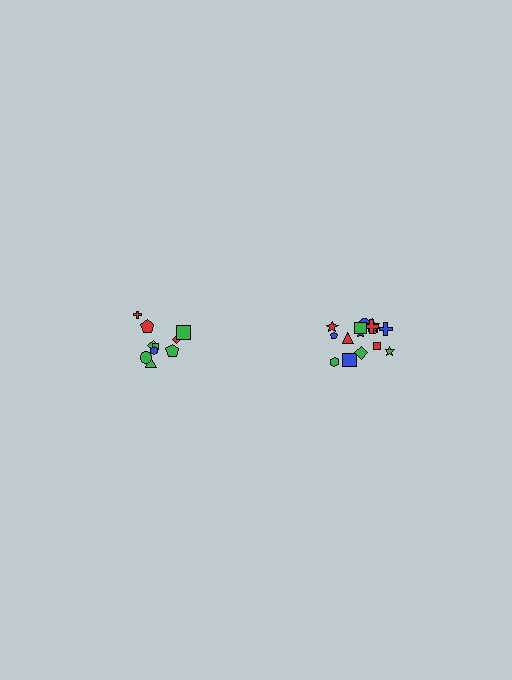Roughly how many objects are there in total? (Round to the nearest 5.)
Roughly 25 objects in total.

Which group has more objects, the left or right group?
The right group.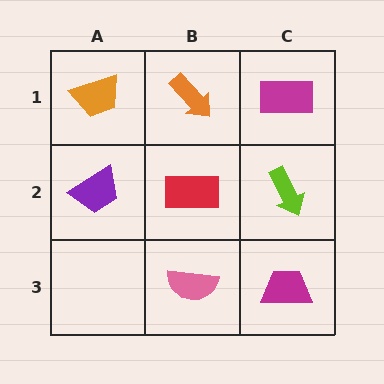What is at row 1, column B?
An orange arrow.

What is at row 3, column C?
A magenta trapezoid.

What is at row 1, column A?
An orange trapezoid.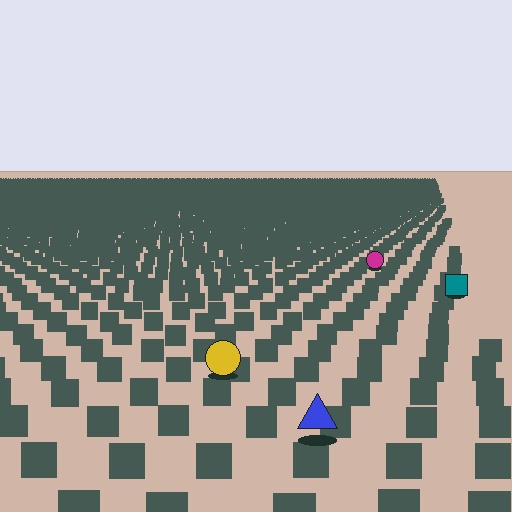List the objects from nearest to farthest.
From nearest to farthest: the blue triangle, the yellow circle, the teal square, the magenta circle.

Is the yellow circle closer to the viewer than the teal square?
Yes. The yellow circle is closer — you can tell from the texture gradient: the ground texture is coarser near it.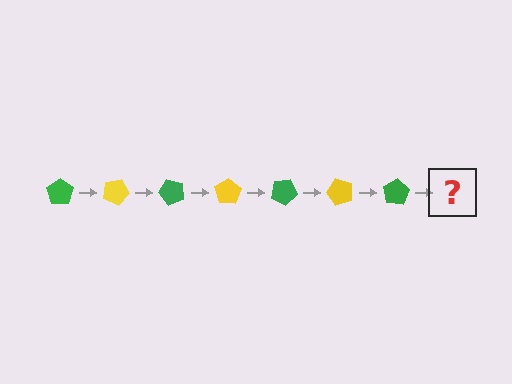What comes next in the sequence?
The next element should be a yellow pentagon, rotated 175 degrees from the start.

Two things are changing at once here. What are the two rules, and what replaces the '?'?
The two rules are that it rotates 25 degrees each step and the color cycles through green and yellow. The '?' should be a yellow pentagon, rotated 175 degrees from the start.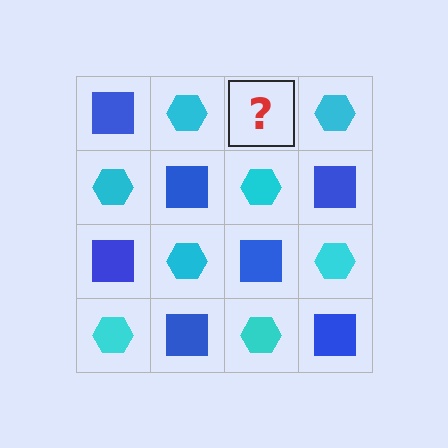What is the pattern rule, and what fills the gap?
The rule is that it alternates blue square and cyan hexagon in a checkerboard pattern. The gap should be filled with a blue square.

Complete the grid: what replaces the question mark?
The question mark should be replaced with a blue square.